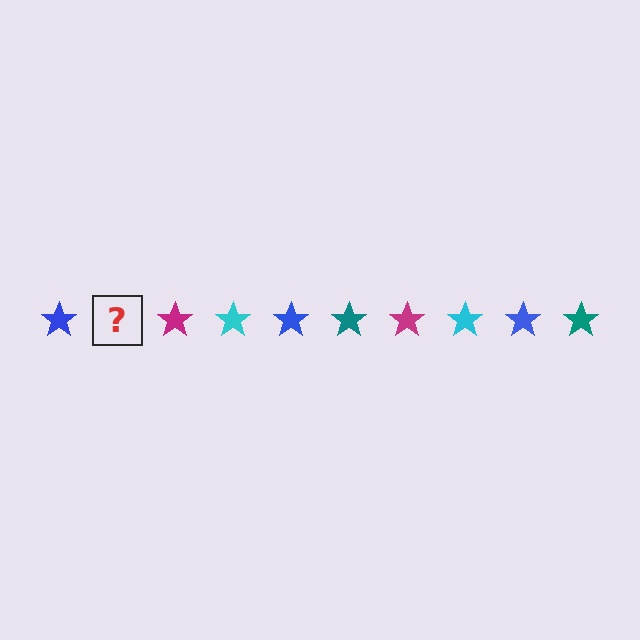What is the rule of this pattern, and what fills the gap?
The rule is that the pattern cycles through blue, teal, magenta, cyan stars. The gap should be filled with a teal star.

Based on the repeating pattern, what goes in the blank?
The blank should be a teal star.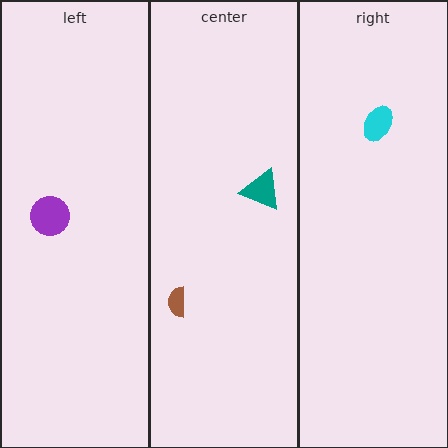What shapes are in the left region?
The purple circle.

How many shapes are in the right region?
1.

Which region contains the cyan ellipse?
The right region.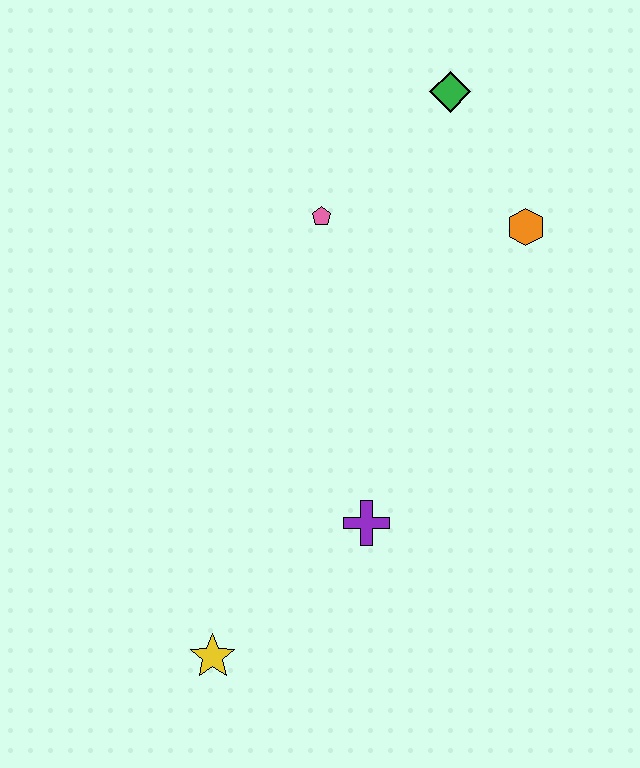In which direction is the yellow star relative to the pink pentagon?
The yellow star is below the pink pentagon.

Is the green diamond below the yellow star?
No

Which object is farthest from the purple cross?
The green diamond is farthest from the purple cross.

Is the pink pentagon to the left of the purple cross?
Yes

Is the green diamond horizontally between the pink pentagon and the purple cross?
No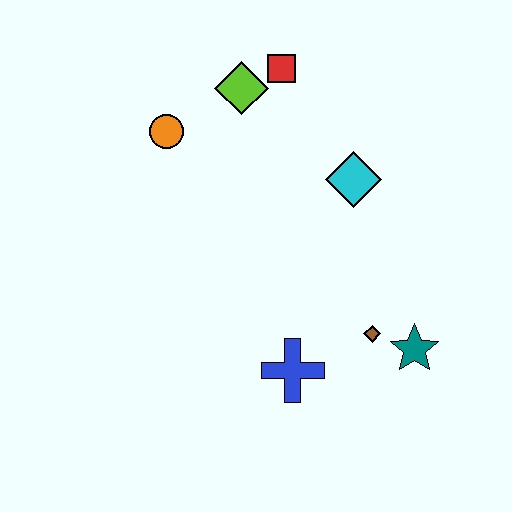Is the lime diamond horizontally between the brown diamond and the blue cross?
No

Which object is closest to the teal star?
The brown diamond is closest to the teal star.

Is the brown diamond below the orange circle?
Yes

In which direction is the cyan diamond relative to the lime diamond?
The cyan diamond is to the right of the lime diamond.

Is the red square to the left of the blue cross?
Yes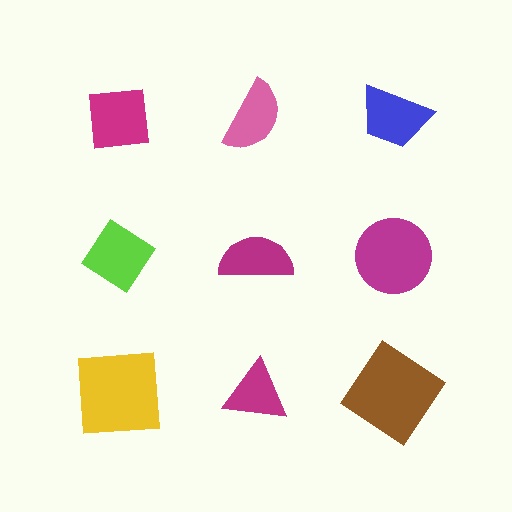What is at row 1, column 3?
A blue trapezoid.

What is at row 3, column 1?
A yellow square.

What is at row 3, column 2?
A magenta triangle.